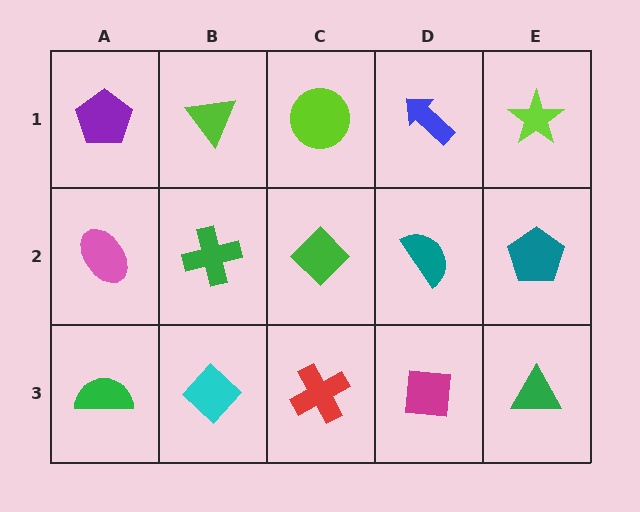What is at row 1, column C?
A lime circle.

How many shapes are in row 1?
5 shapes.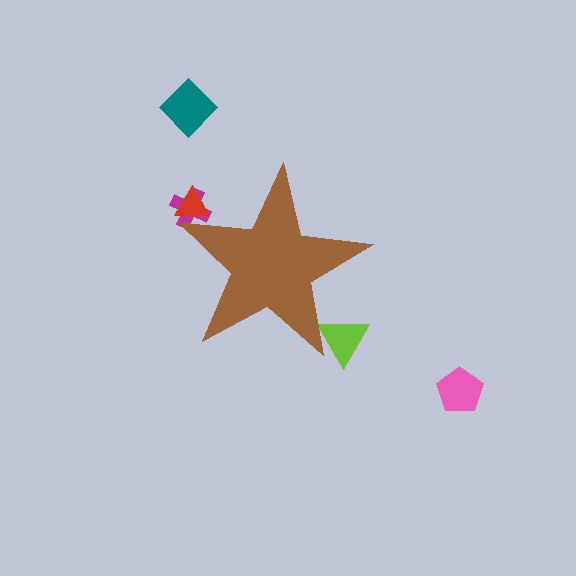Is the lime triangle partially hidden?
Yes, the lime triangle is partially hidden behind the brown star.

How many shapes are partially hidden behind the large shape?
3 shapes are partially hidden.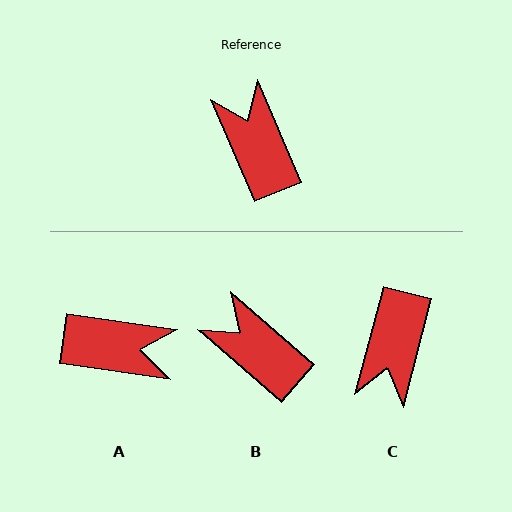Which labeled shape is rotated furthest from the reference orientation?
C, about 142 degrees away.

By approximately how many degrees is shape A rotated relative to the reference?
Approximately 121 degrees clockwise.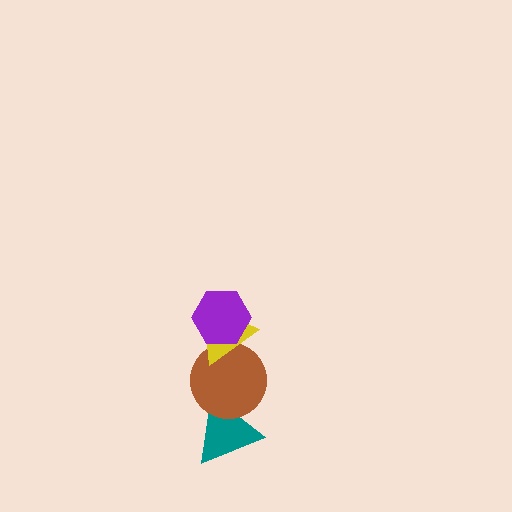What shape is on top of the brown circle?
The yellow triangle is on top of the brown circle.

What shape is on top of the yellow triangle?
The purple hexagon is on top of the yellow triangle.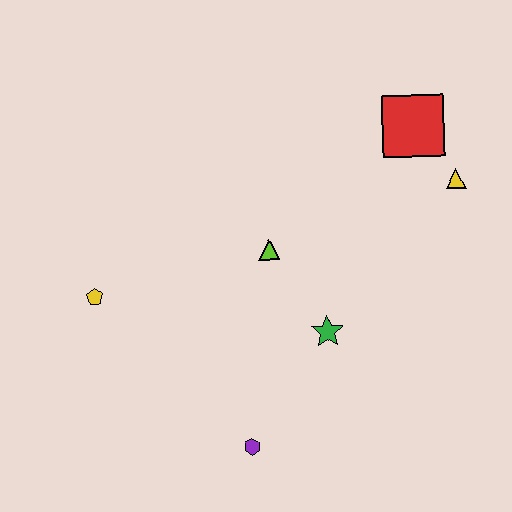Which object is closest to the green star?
The lime triangle is closest to the green star.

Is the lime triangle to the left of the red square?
Yes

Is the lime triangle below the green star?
No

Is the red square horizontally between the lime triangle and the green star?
No